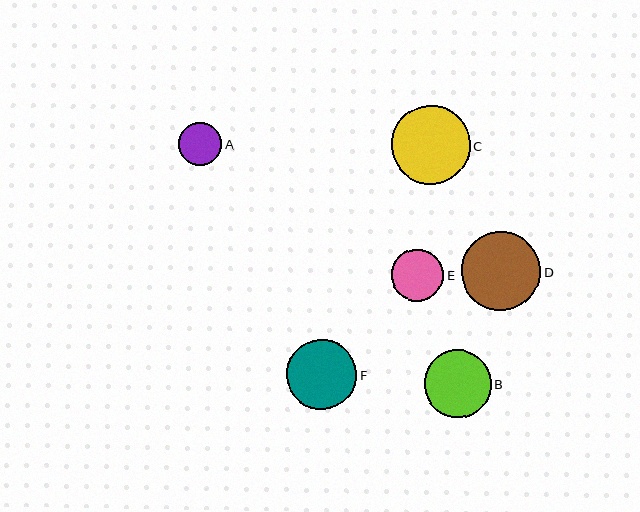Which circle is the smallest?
Circle A is the smallest with a size of approximately 43 pixels.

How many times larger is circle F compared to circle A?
Circle F is approximately 1.6 times the size of circle A.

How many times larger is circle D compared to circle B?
Circle D is approximately 1.2 times the size of circle B.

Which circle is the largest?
Circle D is the largest with a size of approximately 80 pixels.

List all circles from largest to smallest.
From largest to smallest: D, C, F, B, E, A.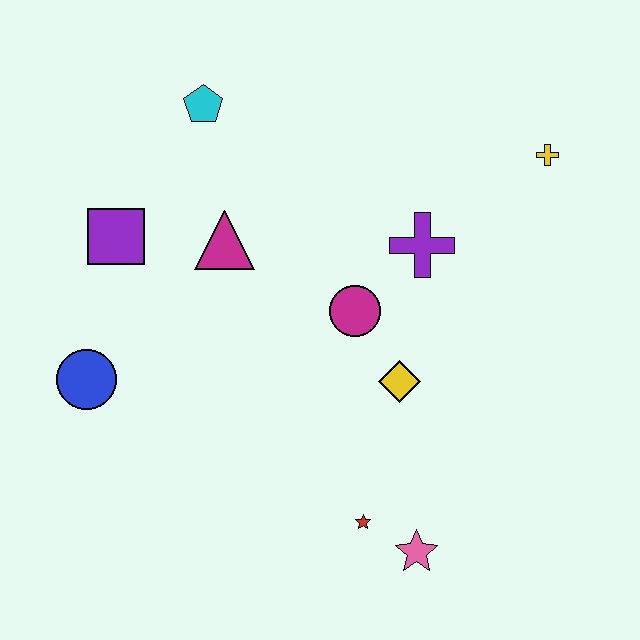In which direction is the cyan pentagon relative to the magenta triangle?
The cyan pentagon is above the magenta triangle.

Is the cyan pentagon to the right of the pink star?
No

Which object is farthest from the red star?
The cyan pentagon is farthest from the red star.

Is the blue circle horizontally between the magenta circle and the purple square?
No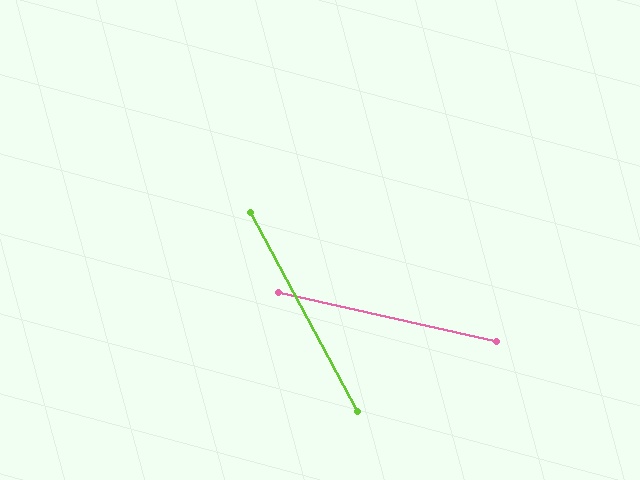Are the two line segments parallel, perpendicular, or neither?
Neither parallel nor perpendicular — they differ by about 49°.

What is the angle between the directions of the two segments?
Approximately 49 degrees.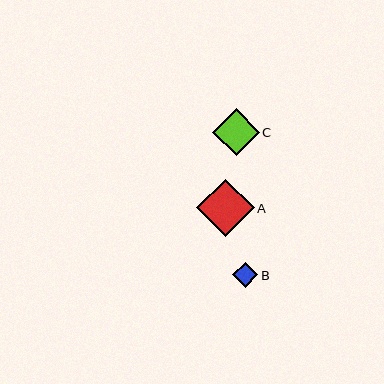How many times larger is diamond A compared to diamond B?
Diamond A is approximately 2.3 times the size of diamond B.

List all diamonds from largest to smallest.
From largest to smallest: A, C, B.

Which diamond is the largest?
Diamond A is the largest with a size of approximately 58 pixels.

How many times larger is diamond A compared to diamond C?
Diamond A is approximately 1.2 times the size of diamond C.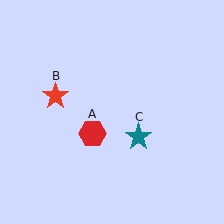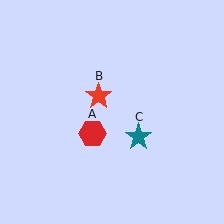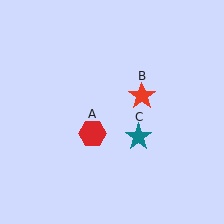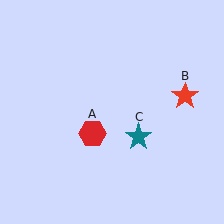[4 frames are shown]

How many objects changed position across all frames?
1 object changed position: red star (object B).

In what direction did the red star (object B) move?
The red star (object B) moved right.